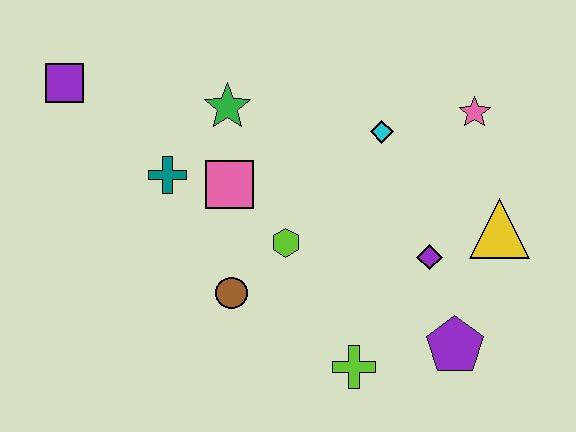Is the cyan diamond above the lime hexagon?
Yes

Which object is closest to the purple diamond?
The yellow triangle is closest to the purple diamond.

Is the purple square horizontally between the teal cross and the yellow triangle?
No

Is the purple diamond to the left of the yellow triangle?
Yes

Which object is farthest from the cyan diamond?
The purple square is farthest from the cyan diamond.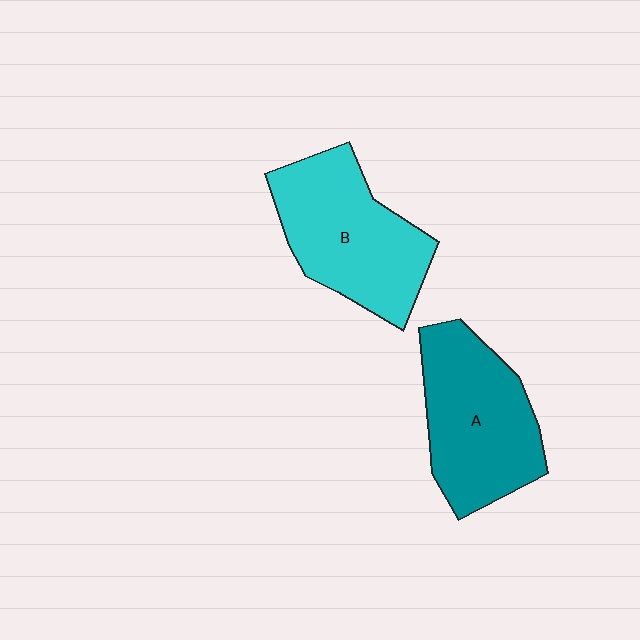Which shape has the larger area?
Shape B (cyan).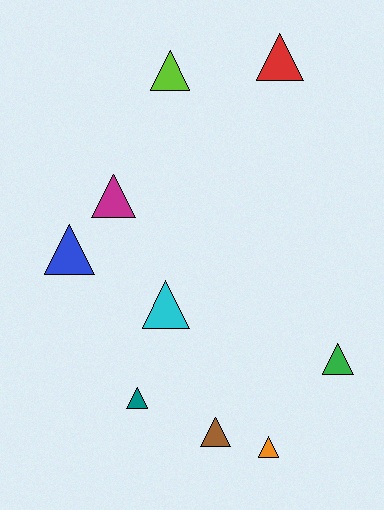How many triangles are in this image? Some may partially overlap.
There are 9 triangles.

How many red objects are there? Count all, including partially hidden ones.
There is 1 red object.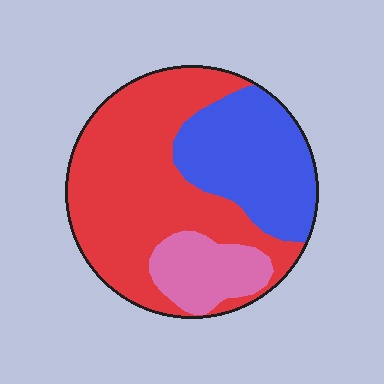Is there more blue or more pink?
Blue.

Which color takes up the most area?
Red, at roughly 55%.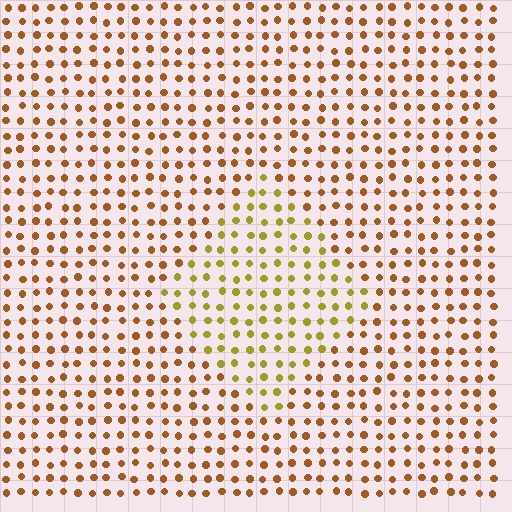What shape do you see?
I see a diamond.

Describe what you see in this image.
The image is filled with small brown elements in a uniform arrangement. A diamond-shaped region is visible where the elements are tinted to a slightly different hue, forming a subtle color boundary.